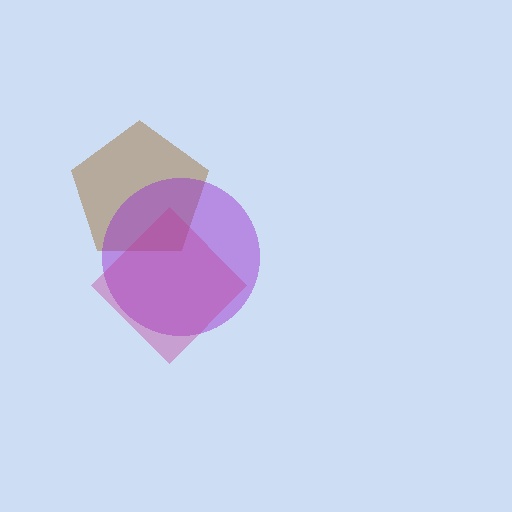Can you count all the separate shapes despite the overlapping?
Yes, there are 3 separate shapes.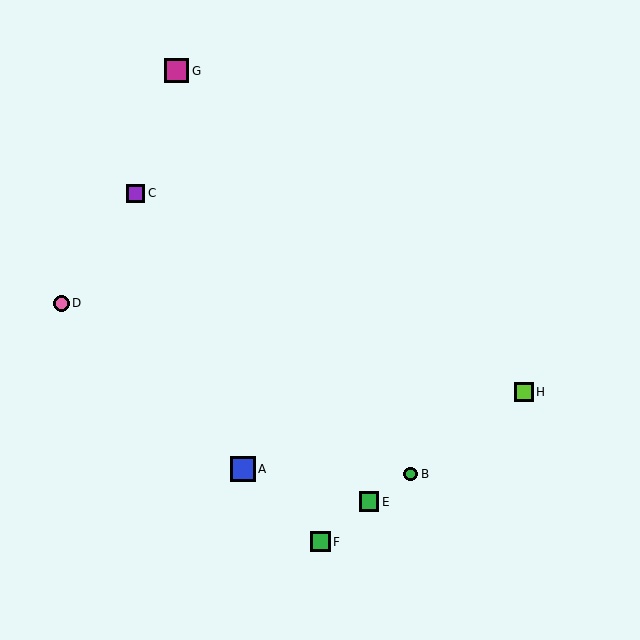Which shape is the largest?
The blue square (labeled A) is the largest.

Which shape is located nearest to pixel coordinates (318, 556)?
The green square (labeled F) at (320, 542) is nearest to that location.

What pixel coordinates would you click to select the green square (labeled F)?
Click at (320, 542) to select the green square F.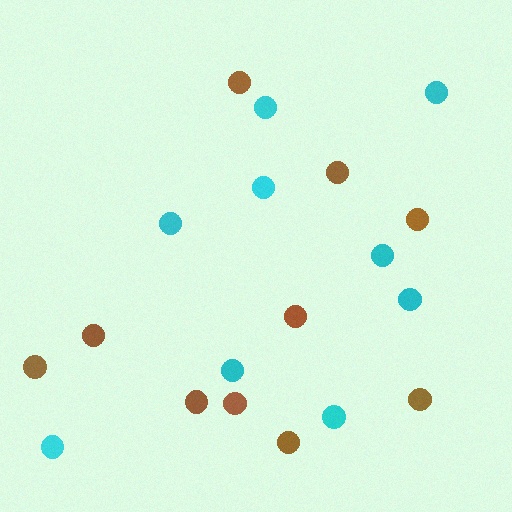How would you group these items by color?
There are 2 groups: one group of cyan circles (9) and one group of brown circles (10).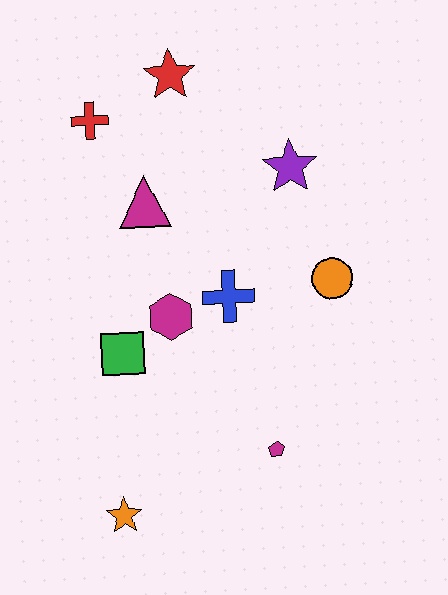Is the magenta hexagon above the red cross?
No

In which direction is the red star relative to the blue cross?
The red star is above the blue cross.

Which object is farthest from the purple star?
The orange star is farthest from the purple star.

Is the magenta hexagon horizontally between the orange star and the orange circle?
Yes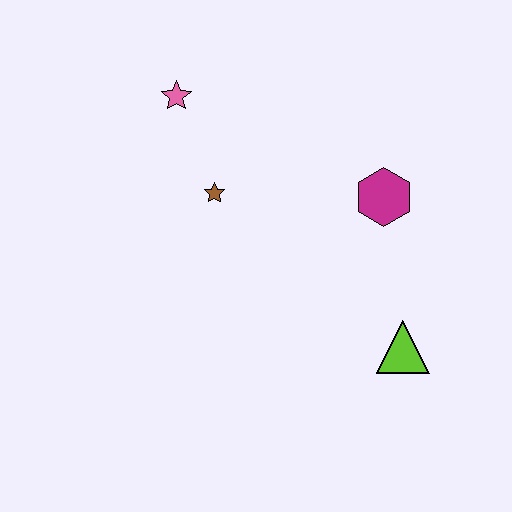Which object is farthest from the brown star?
The lime triangle is farthest from the brown star.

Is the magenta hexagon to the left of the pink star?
No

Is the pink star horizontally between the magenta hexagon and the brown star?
No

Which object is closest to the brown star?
The pink star is closest to the brown star.